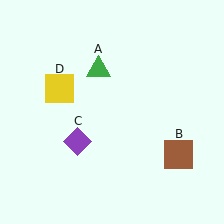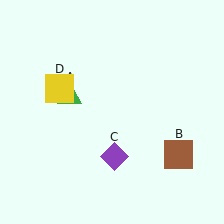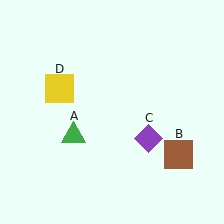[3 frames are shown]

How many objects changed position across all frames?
2 objects changed position: green triangle (object A), purple diamond (object C).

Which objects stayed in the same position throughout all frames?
Brown square (object B) and yellow square (object D) remained stationary.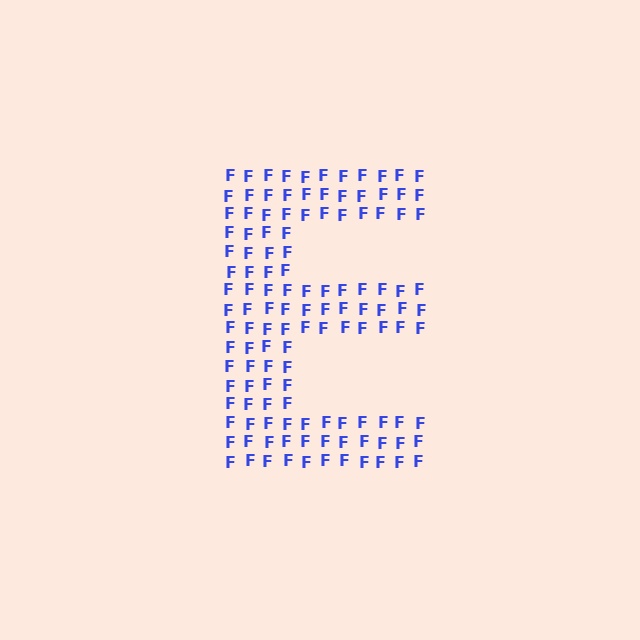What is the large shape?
The large shape is the letter E.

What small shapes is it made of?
It is made of small letter F's.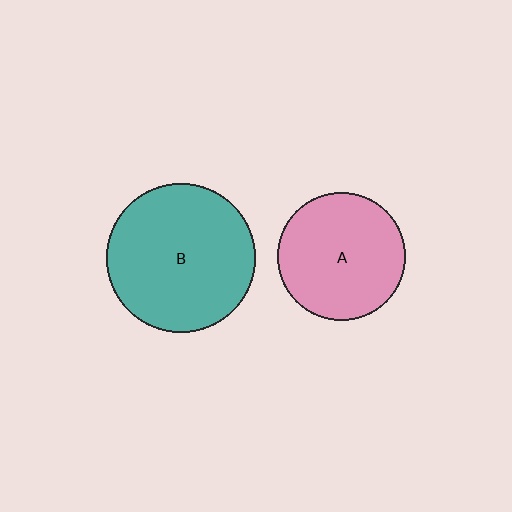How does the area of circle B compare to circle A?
Approximately 1.3 times.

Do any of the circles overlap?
No, none of the circles overlap.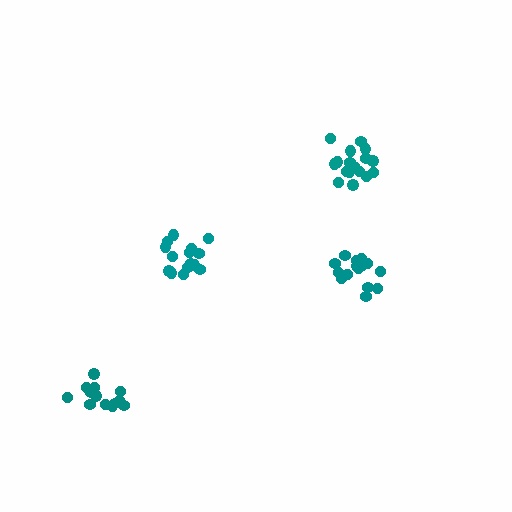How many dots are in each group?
Group 1: 16 dots, Group 2: 18 dots, Group 3: 14 dots, Group 4: 15 dots (63 total).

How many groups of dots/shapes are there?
There are 4 groups.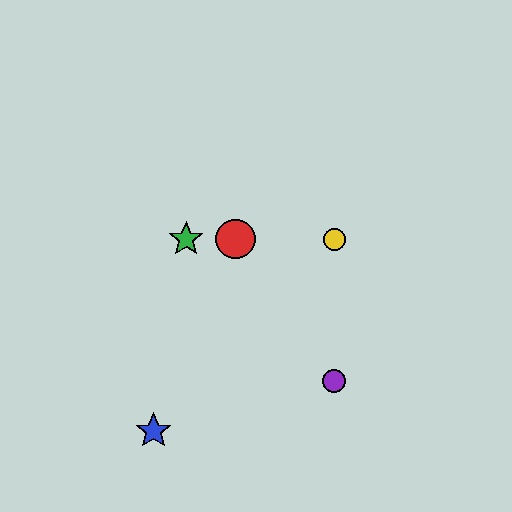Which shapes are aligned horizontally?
The red circle, the green star, the yellow circle are aligned horizontally.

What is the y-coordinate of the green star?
The green star is at y≈239.